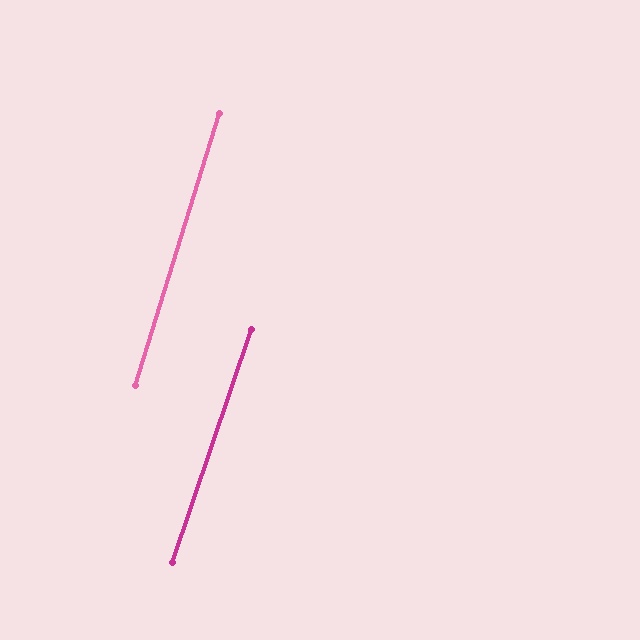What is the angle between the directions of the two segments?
Approximately 2 degrees.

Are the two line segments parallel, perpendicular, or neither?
Parallel — their directions differ by only 1.6°.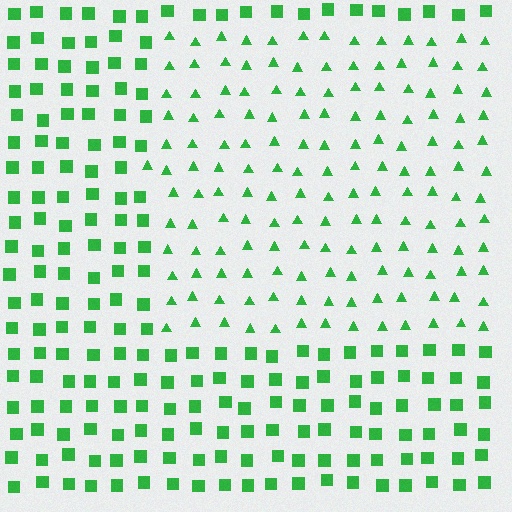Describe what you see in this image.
The image is filled with small green elements arranged in a uniform grid. A rectangle-shaped region contains triangles, while the surrounding area contains squares. The boundary is defined purely by the change in element shape.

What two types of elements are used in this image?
The image uses triangles inside the rectangle region and squares outside it.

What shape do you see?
I see a rectangle.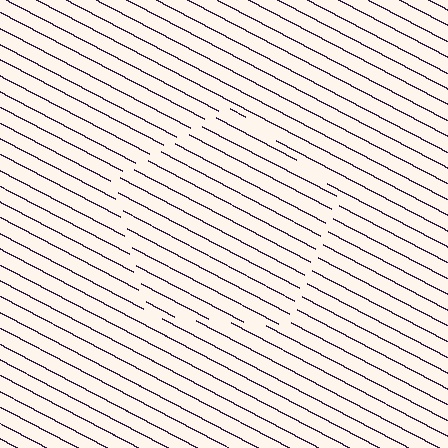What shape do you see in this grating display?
An illusory pentagon. The interior of the shape contains the same grating, shifted by half a period — the contour is defined by the phase discontinuity where line-ends from the inner and outer gratings abut.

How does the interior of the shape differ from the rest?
The interior of the shape contains the same grating, shifted by half a period — the contour is defined by the phase discontinuity where line-ends from the inner and outer gratings abut.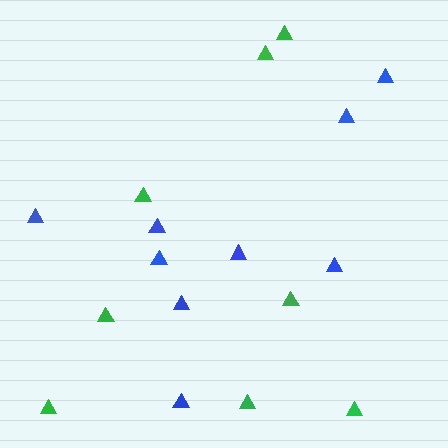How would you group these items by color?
There are 2 groups: one group of green triangles (8) and one group of blue triangles (9).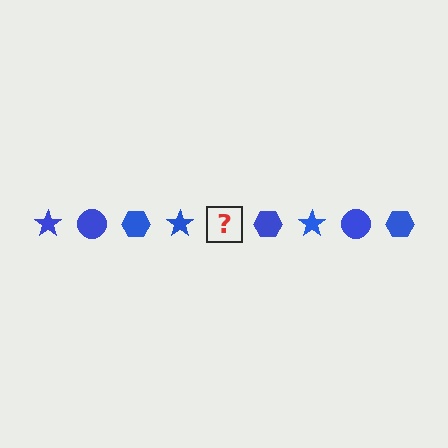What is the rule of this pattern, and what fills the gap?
The rule is that the pattern cycles through star, circle, hexagon shapes in blue. The gap should be filled with a blue circle.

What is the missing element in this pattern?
The missing element is a blue circle.